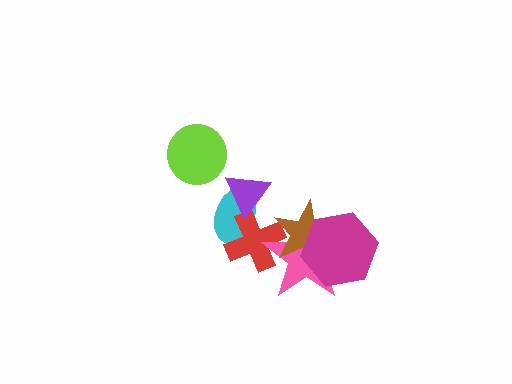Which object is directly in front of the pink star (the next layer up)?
The brown star is directly in front of the pink star.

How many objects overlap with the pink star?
3 objects overlap with the pink star.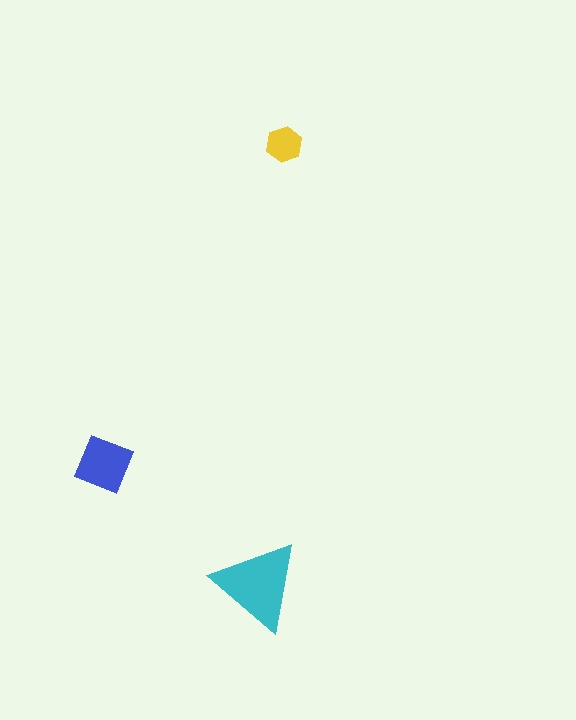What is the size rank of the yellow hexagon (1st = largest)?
3rd.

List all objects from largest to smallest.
The cyan triangle, the blue square, the yellow hexagon.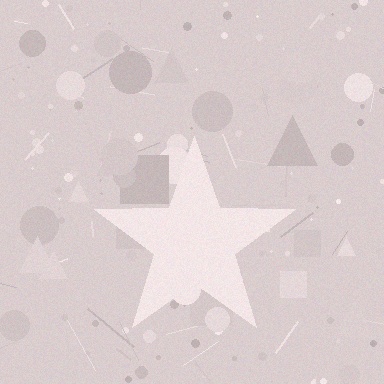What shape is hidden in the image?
A star is hidden in the image.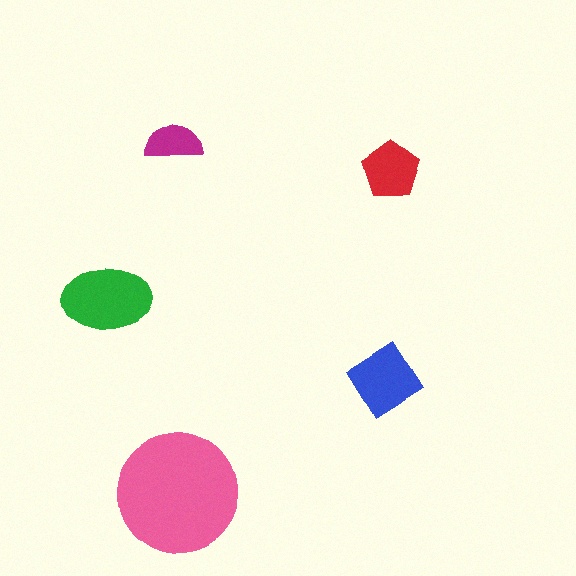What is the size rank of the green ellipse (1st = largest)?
2nd.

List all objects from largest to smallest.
The pink circle, the green ellipse, the blue diamond, the red pentagon, the magenta semicircle.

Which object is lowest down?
The pink circle is bottommost.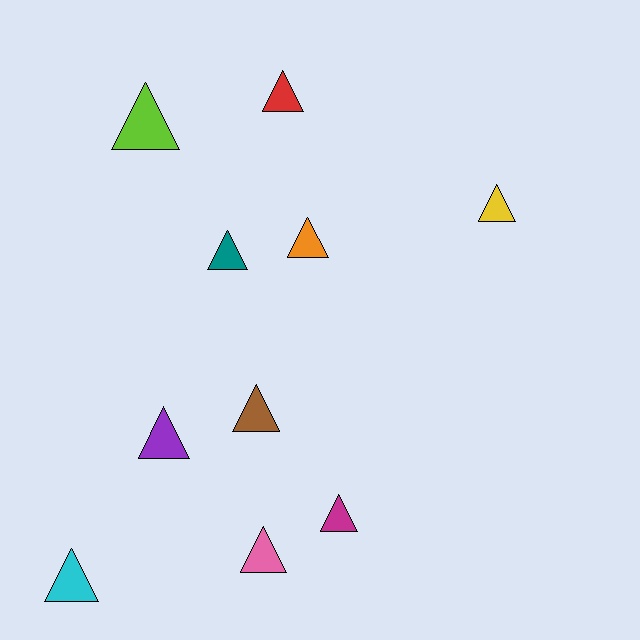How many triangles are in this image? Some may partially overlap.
There are 10 triangles.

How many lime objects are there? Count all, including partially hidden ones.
There is 1 lime object.